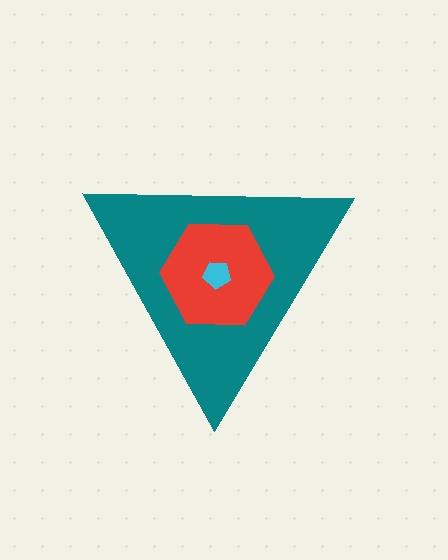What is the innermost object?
The cyan pentagon.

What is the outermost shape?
The teal triangle.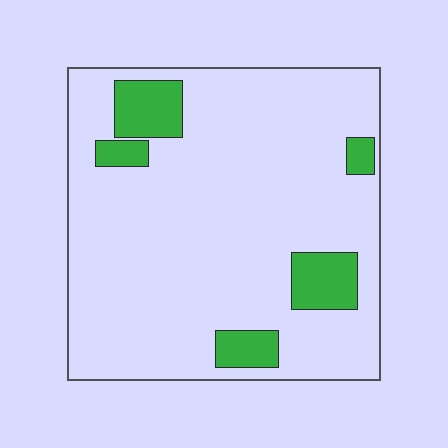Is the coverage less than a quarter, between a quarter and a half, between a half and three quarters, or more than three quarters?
Less than a quarter.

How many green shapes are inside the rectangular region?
5.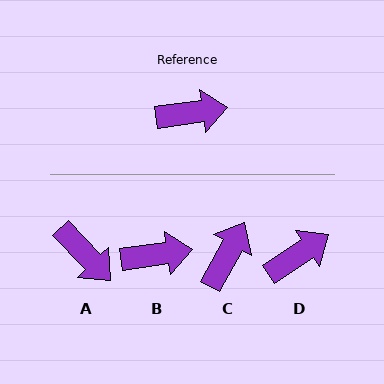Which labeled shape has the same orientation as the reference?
B.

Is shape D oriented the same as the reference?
No, it is off by about 26 degrees.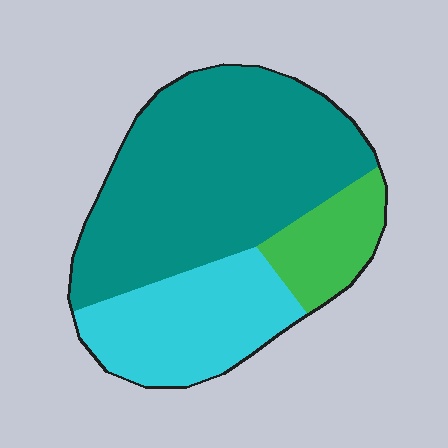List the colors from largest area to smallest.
From largest to smallest: teal, cyan, green.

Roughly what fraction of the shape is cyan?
Cyan covers 27% of the shape.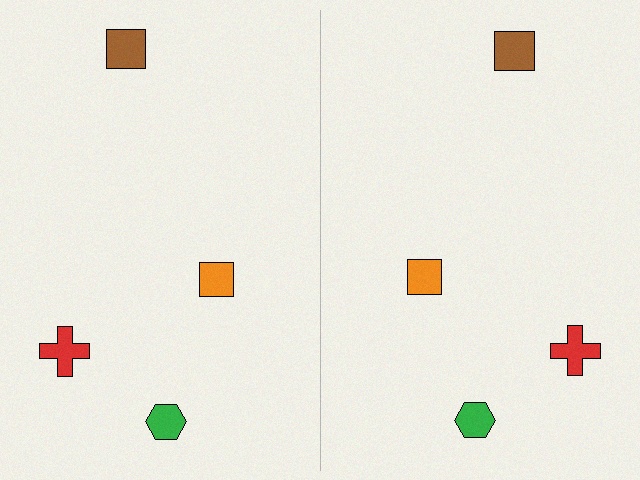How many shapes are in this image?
There are 8 shapes in this image.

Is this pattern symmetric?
Yes, this pattern has bilateral (reflection) symmetry.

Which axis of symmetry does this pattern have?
The pattern has a vertical axis of symmetry running through the center of the image.